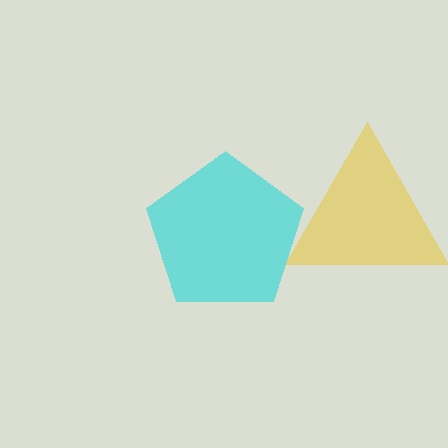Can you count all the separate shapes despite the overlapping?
Yes, there are 2 separate shapes.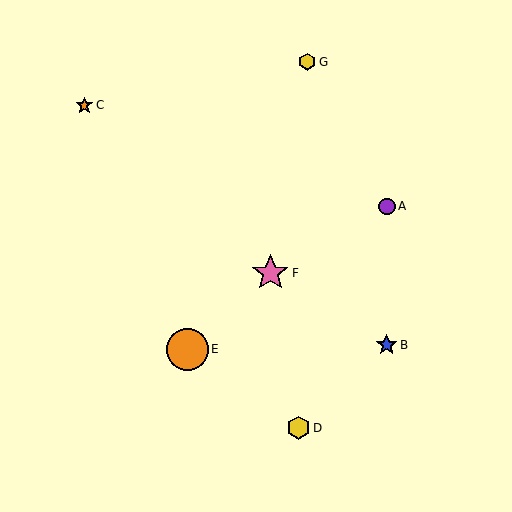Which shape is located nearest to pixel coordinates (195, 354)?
The orange circle (labeled E) at (188, 349) is nearest to that location.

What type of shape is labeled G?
Shape G is a yellow hexagon.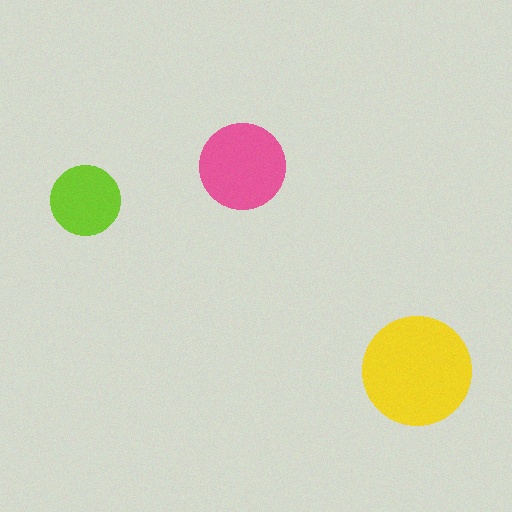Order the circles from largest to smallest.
the yellow one, the pink one, the lime one.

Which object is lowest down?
The yellow circle is bottommost.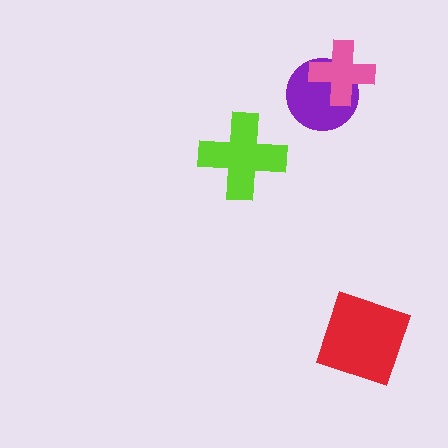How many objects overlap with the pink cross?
1 object overlaps with the pink cross.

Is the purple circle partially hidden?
Yes, it is partially covered by another shape.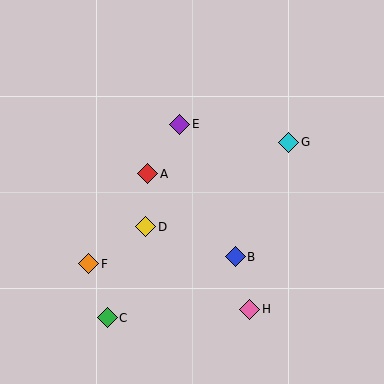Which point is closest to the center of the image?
Point A at (148, 174) is closest to the center.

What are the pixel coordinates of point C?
Point C is at (107, 318).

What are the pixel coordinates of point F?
Point F is at (89, 264).